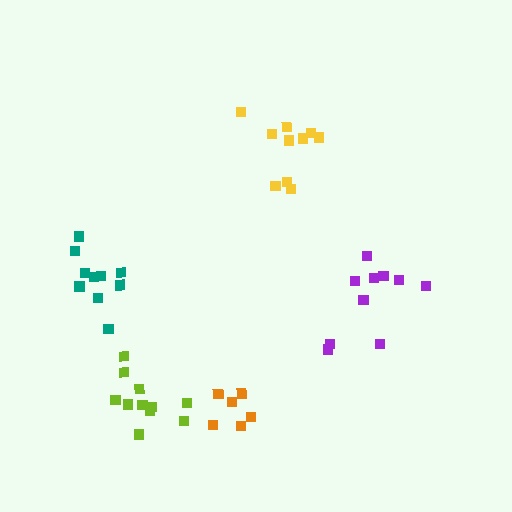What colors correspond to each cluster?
The clusters are colored: orange, purple, teal, yellow, lime.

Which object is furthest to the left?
The teal cluster is leftmost.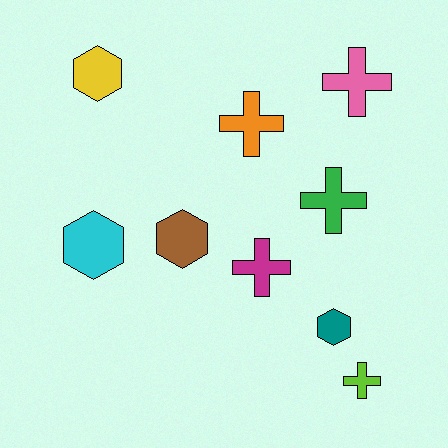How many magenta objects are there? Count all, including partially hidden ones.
There is 1 magenta object.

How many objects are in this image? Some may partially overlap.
There are 9 objects.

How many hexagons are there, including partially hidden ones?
There are 4 hexagons.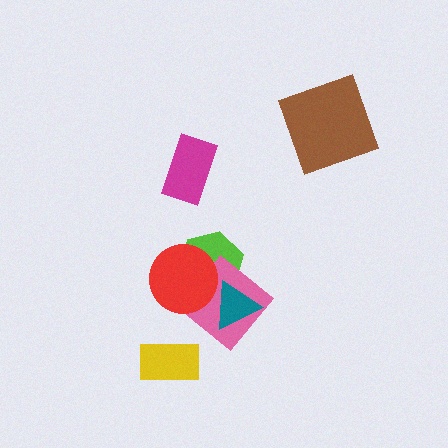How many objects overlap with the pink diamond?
3 objects overlap with the pink diamond.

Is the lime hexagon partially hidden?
Yes, it is partially covered by another shape.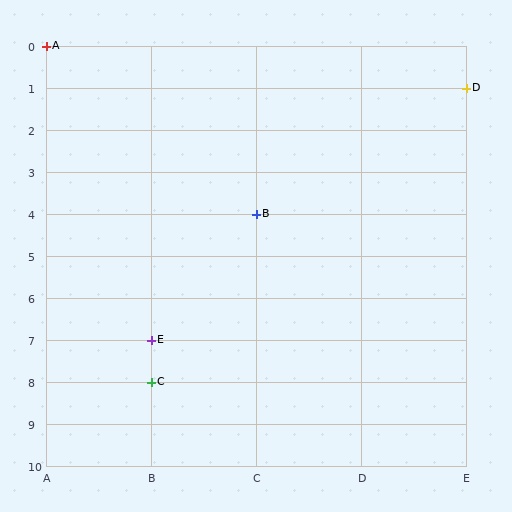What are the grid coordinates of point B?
Point B is at grid coordinates (C, 4).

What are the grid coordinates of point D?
Point D is at grid coordinates (E, 1).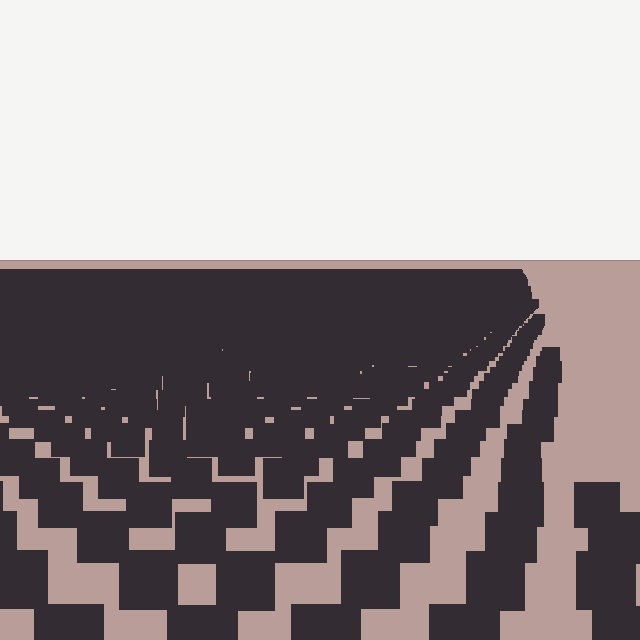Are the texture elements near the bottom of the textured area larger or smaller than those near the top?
Larger. Near the bottom, elements are closer to the viewer and appear at a bigger on-screen size.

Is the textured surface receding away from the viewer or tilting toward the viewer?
The surface is receding away from the viewer. Texture elements get smaller and denser toward the top.